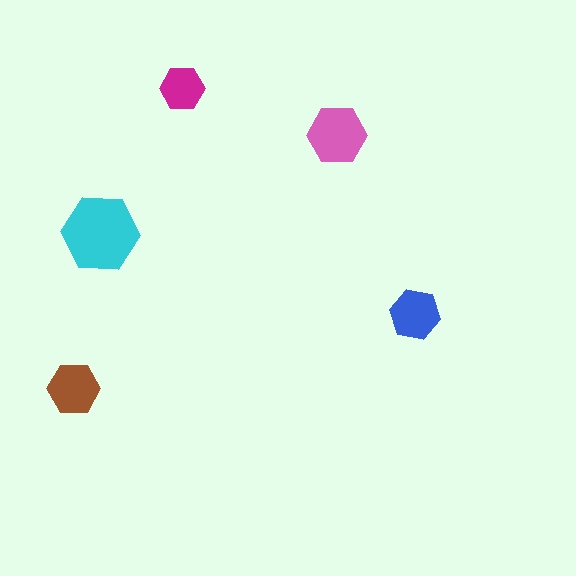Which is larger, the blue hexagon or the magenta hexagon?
The blue one.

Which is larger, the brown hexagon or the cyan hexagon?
The cyan one.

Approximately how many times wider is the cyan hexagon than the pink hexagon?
About 1.5 times wider.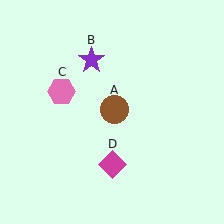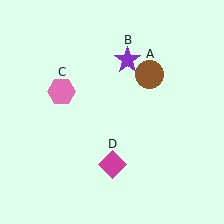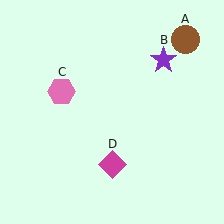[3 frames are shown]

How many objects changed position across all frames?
2 objects changed position: brown circle (object A), purple star (object B).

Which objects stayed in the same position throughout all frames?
Pink hexagon (object C) and magenta diamond (object D) remained stationary.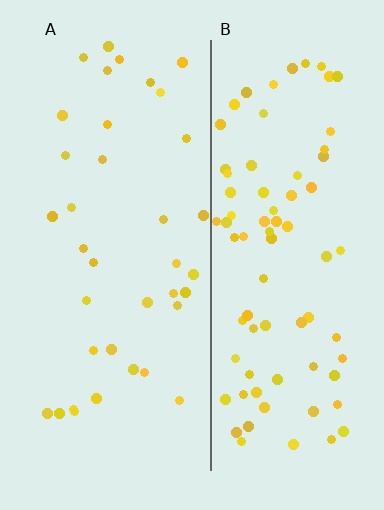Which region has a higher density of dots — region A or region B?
B (the right).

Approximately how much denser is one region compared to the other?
Approximately 2.2× — region B over region A.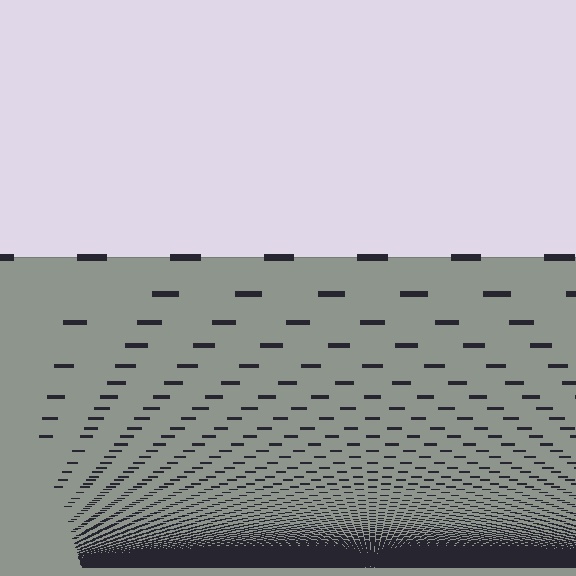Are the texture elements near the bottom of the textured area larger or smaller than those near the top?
Smaller. The gradient is inverted — elements near the bottom are smaller and denser.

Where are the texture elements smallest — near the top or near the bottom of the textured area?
Near the bottom.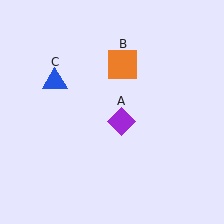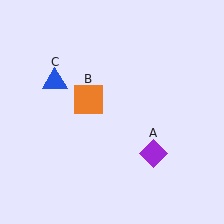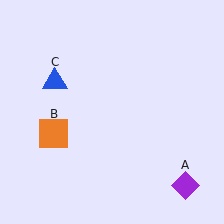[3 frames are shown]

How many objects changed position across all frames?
2 objects changed position: purple diamond (object A), orange square (object B).